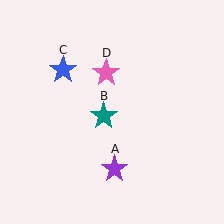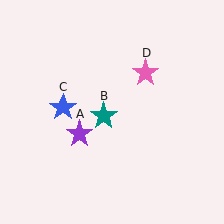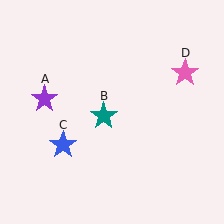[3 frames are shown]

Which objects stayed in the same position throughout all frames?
Teal star (object B) remained stationary.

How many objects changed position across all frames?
3 objects changed position: purple star (object A), blue star (object C), pink star (object D).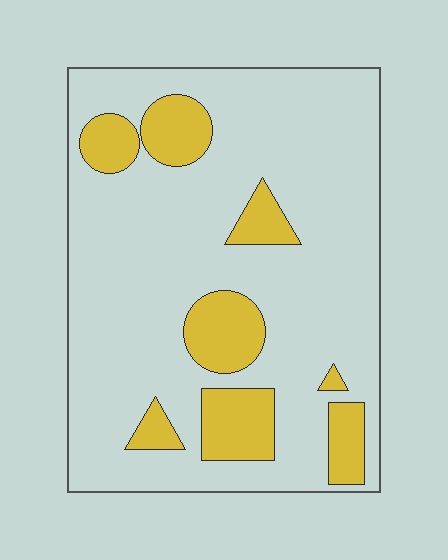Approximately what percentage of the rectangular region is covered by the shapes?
Approximately 20%.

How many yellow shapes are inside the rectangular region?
8.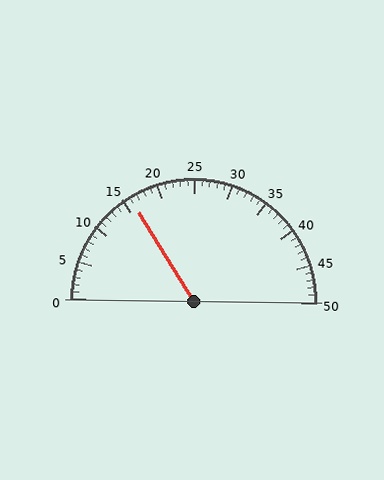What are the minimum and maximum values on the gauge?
The gauge ranges from 0 to 50.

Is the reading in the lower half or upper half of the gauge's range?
The reading is in the lower half of the range (0 to 50).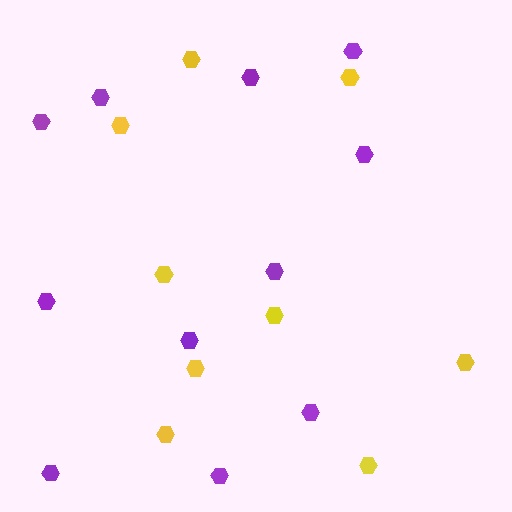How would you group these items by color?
There are 2 groups: one group of yellow hexagons (9) and one group of purple hexagons (11).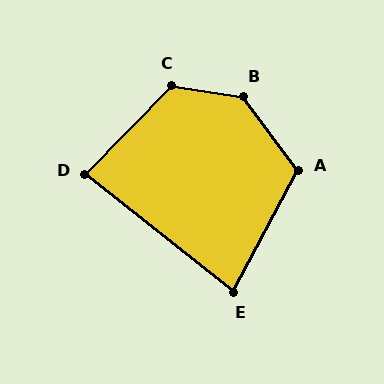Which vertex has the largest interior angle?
B, at approximately 135 degrees.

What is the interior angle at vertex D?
Approximately 84 degrees (acute).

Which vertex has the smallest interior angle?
E, at approximately 80 degrees.